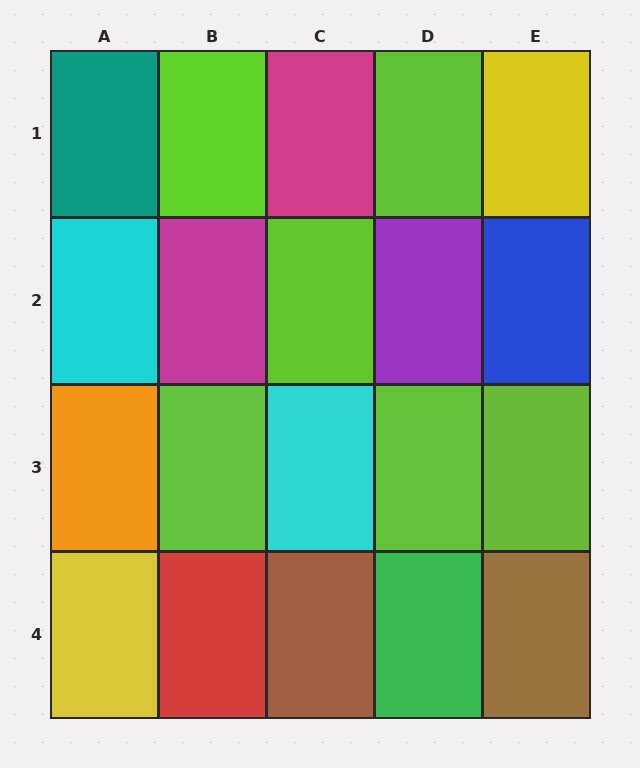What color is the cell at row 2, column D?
Purple.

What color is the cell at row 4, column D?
Green.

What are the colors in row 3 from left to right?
Orange, lime, cyan, lime, lime.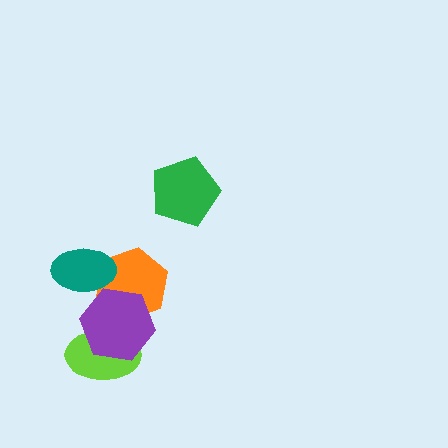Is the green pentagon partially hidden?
No, no other shape covers it.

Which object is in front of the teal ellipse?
The purple hexagon is in front of the teal ellipse.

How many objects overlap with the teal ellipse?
2 objects overlap with the teal ellipse.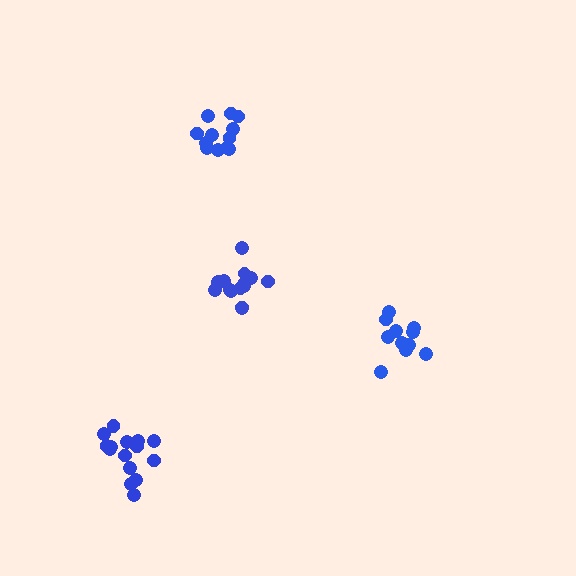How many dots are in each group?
Group 1: 15 dots, Group 2: 12 dots, Group 3: 15 dots, Group 4: 12 dots (54 total).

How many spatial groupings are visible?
There are 4 spatial groupings.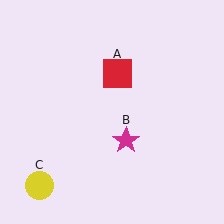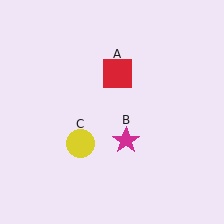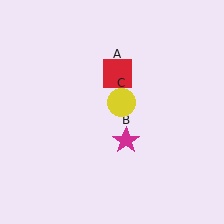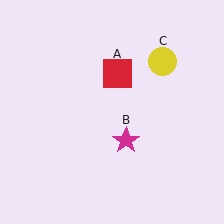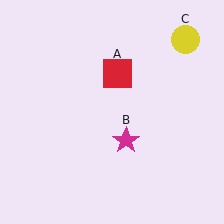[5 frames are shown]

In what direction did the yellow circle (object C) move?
The yellow circle (object C) moved up and to the right.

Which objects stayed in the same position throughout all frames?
Red square (object A) and magenta star (object B) remained stationary.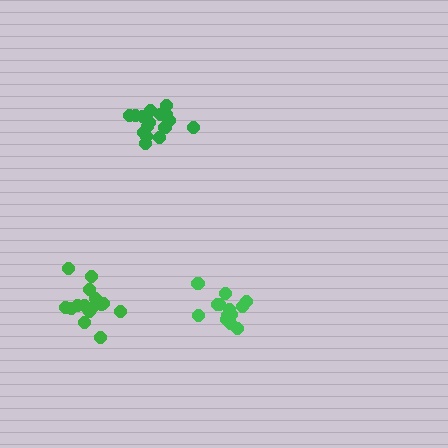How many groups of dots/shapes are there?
There are 3 groups.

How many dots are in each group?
Group 1: 16 dots, Group 2: 15 dots, Group 3: 15 dots (46 total).